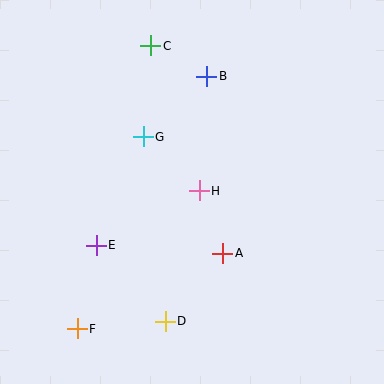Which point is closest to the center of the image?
Point H at (199, 191) is closest to the center.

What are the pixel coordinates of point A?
Point A is at (223, 253).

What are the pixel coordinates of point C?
Point C is at (151, 46).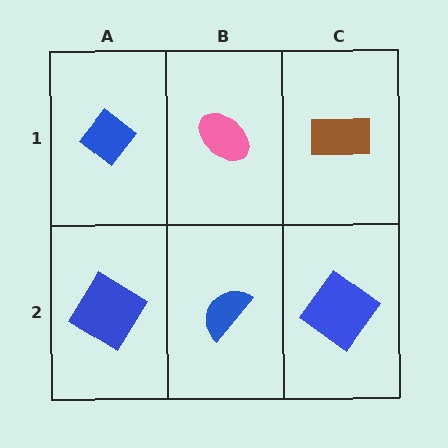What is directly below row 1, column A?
A blue diamond.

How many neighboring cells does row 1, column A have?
2.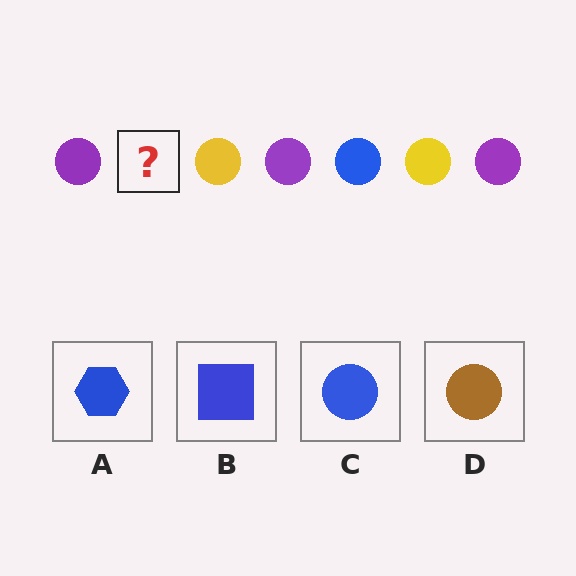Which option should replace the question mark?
Option C.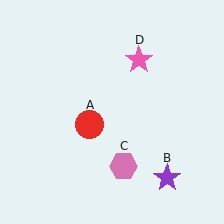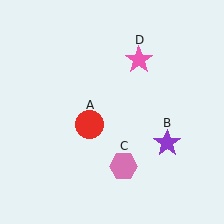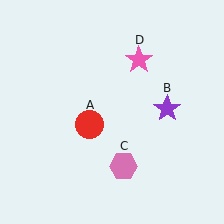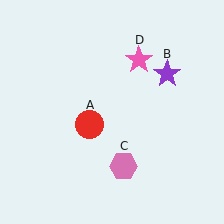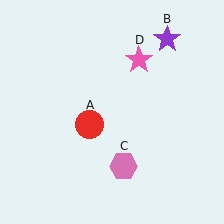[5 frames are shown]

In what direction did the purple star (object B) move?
The purple star (object B) moved up.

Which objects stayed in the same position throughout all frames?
Red circle (object A) and pink hexagon (object C) and pink star (object D) remained stationary.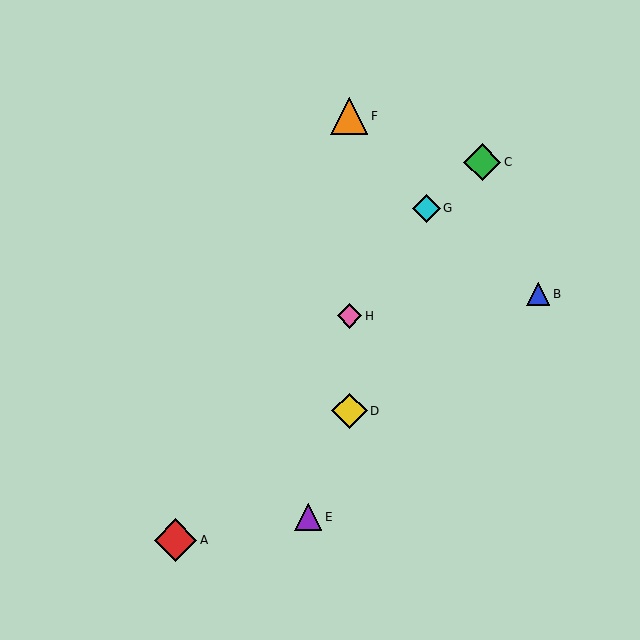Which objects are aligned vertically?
Objects D, F, H are aligned vertically.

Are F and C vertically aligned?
No, F is at x≈349 and C is at x≈482.